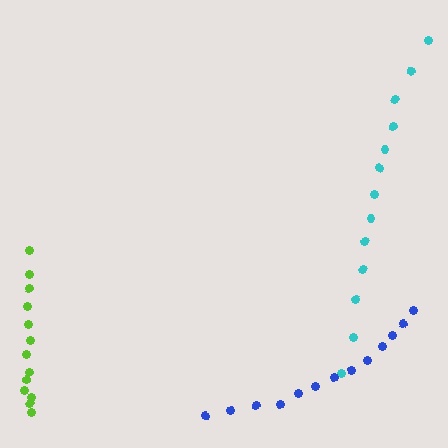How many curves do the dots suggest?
There are 3 distinct paths.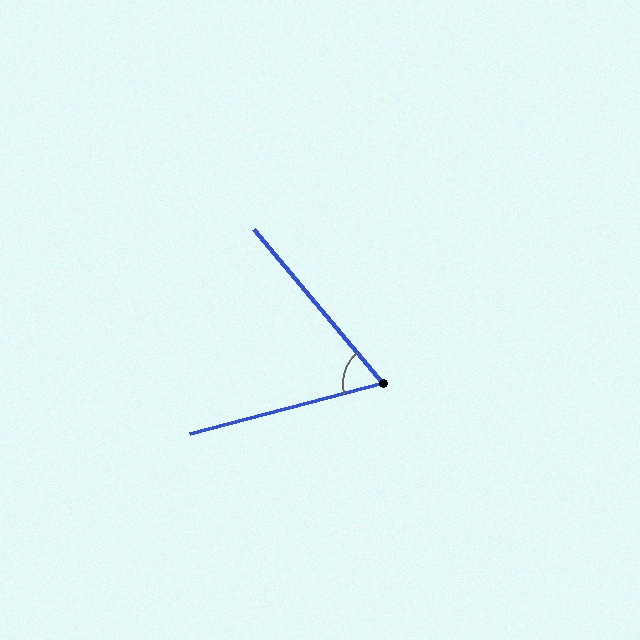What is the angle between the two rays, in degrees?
Approximately 65 degrees.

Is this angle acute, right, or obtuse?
It is acute.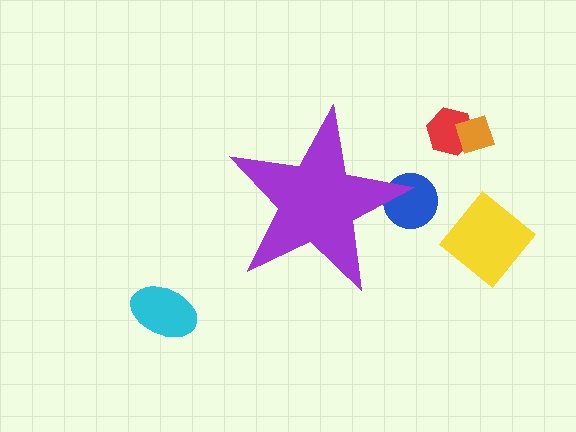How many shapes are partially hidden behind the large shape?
1 shape is partially hidden.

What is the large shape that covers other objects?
A purple star.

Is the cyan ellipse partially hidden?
No, the cyan ellipse is fully visible.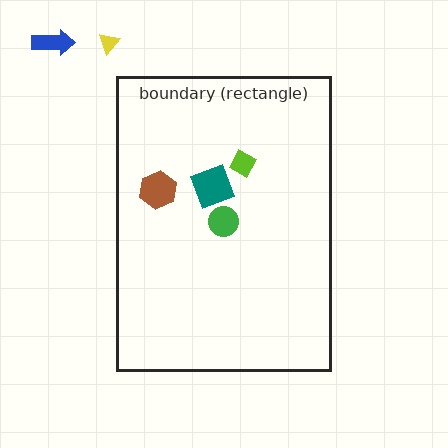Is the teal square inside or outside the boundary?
Inside.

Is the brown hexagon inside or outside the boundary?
Inside.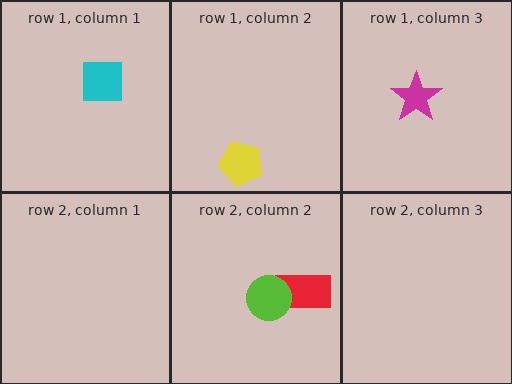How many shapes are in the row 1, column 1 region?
1.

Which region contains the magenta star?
The row 1, column 3 region.